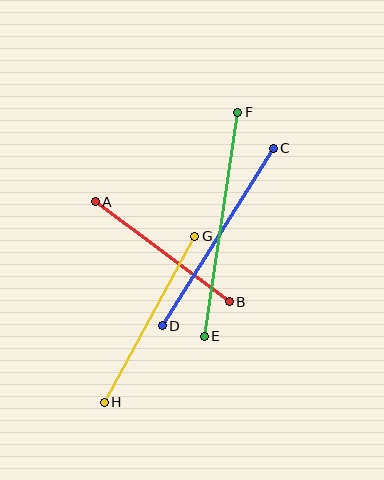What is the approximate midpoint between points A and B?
The midpoint is at approximately (162, 252) pixels.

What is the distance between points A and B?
The distance is approximately 167 pixels.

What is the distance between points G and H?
The distance is approximately 189 pixels.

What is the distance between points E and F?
The distance is approximately 227 pixels.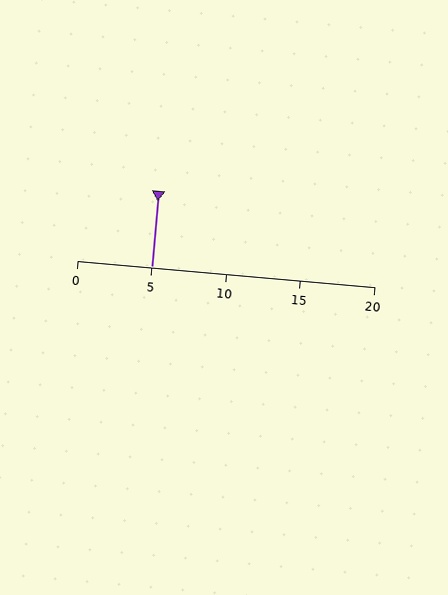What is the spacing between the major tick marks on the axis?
The major ticks are spaced 5 apart.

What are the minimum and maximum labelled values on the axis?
The axis runs from 0 to 20.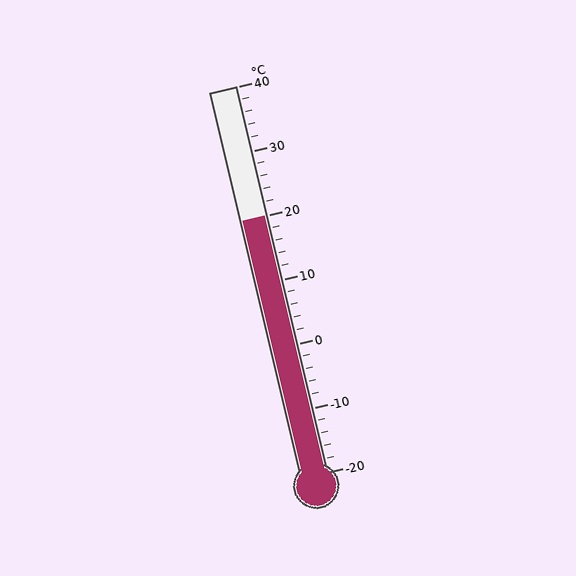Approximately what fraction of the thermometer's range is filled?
The thermometer is filled to approximately 65% of its range.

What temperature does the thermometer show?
The thermometer shows approximately 20°C.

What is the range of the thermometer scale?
The thermometer scale ranges from -20°C to 40°C.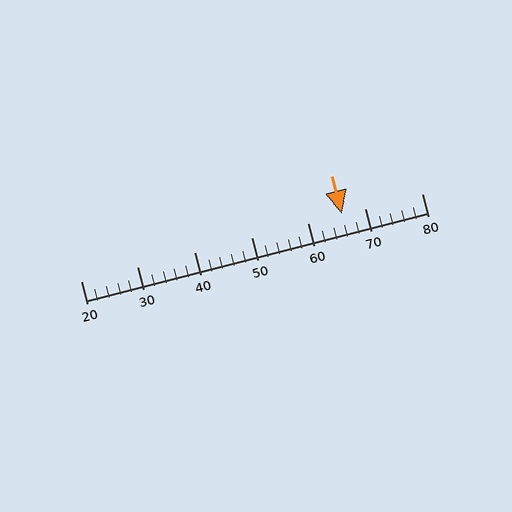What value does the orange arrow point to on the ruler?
The orange arrow points to approximately 66.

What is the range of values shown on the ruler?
The ruler shows values from 20 to 80.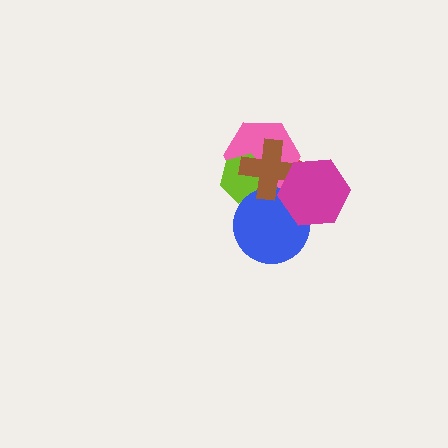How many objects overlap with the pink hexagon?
4 objects overlap with the pink hexagon.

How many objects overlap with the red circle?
5 objects overlap with the red circle.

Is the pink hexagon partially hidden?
Yes, it is partially covered by another shape.